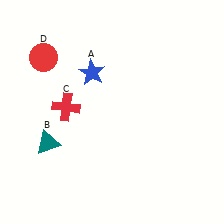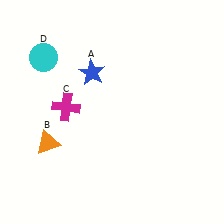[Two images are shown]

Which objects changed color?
B changed from teal to orange. C changed from red to magenta. D changed from red to cyan.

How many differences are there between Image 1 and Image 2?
There are 3 differences between the two images.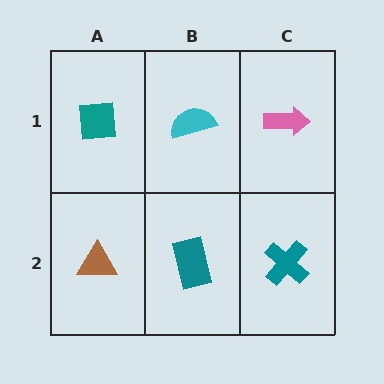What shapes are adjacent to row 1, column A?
A brown triangle (row 2, column A), a cyan semicircle (row 1, column B).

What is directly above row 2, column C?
A pink arrow.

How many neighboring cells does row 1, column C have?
2.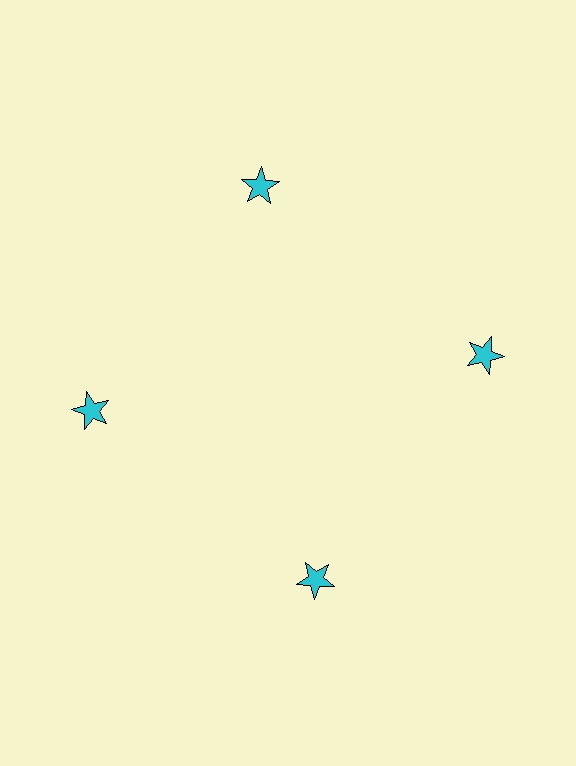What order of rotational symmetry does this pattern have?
This pattern has 4-fold rotational symmetry.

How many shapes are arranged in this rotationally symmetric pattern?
There are 4 shapes, arranged in 4 groups of 1.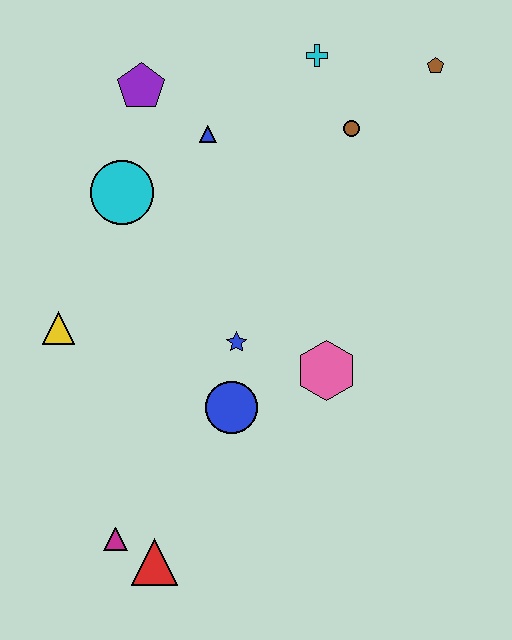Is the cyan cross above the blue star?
Yes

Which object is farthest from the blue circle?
The brown pentagon is farthest from the blue circle.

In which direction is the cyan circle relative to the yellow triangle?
The cyan circle is above the yellow triangle.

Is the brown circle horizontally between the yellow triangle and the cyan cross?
No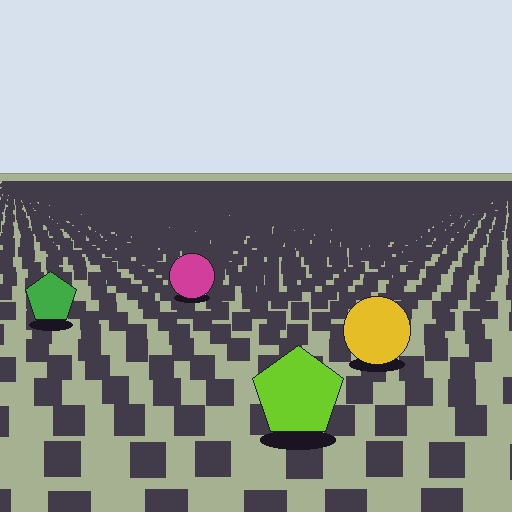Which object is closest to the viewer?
The lime pentagon is closest. The texture marks near it are larger and more spread out.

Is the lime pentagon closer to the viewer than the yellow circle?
Yes. The lime pentagon is closer — you can tell from the texture gradient: the ground texture is coarser near it.